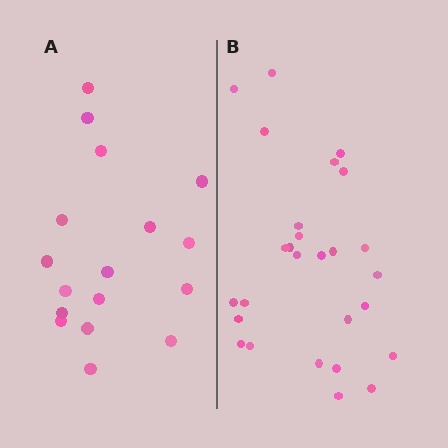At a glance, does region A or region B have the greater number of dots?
Region B (the right region) has more dots.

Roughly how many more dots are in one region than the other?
Region B has roughly 10 or so more dots than region A.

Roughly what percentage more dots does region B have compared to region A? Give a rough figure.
About 60% more.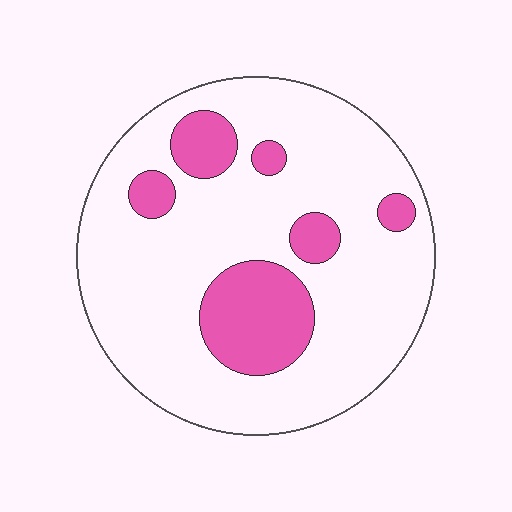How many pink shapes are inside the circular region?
6.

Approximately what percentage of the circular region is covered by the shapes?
Approximately 20%.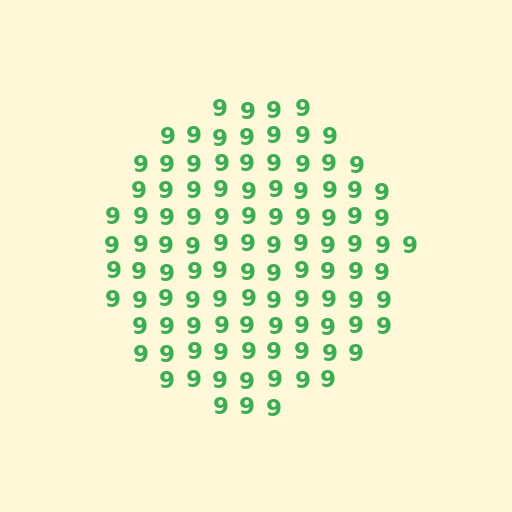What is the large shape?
The large shape is a circle.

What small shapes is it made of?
It is made of small digit 9's.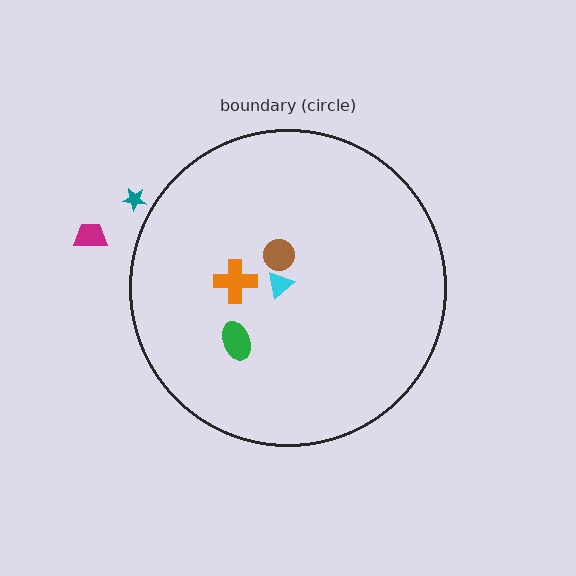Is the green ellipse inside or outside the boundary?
Inside.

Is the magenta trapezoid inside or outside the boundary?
Outside.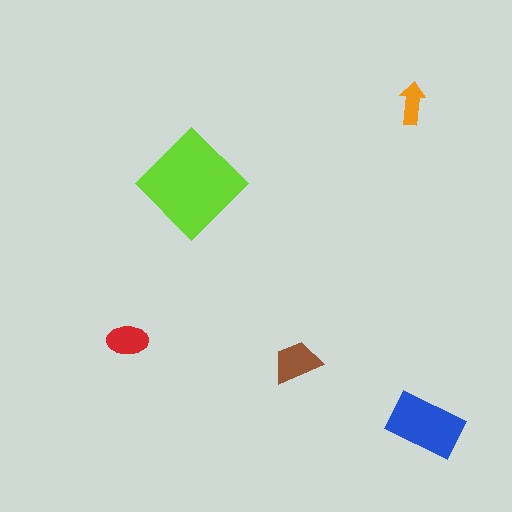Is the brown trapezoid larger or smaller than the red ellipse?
Larger.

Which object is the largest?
The lime diamond.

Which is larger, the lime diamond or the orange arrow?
The lime diamond.